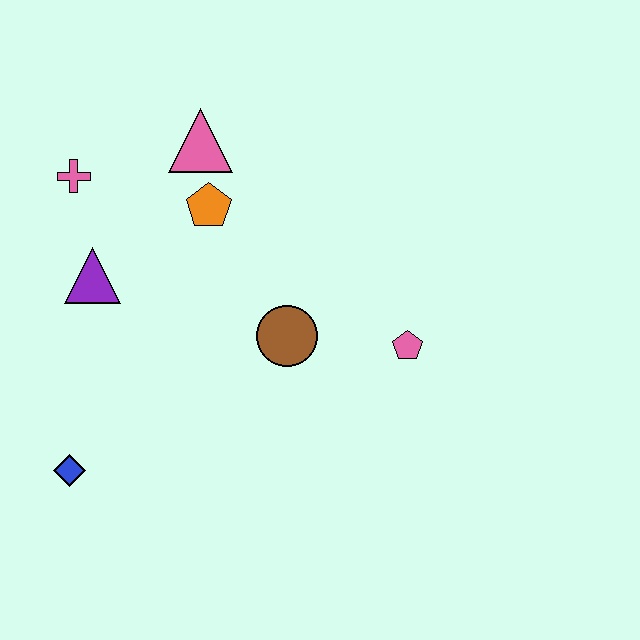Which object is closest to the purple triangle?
The pink cross is closest to the purple triangle.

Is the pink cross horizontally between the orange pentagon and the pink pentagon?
No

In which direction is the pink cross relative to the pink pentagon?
The pink cross is to the left of the pink pentagon.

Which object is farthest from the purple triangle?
The pink pentagon is farthest from the purple triangle.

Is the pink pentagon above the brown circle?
No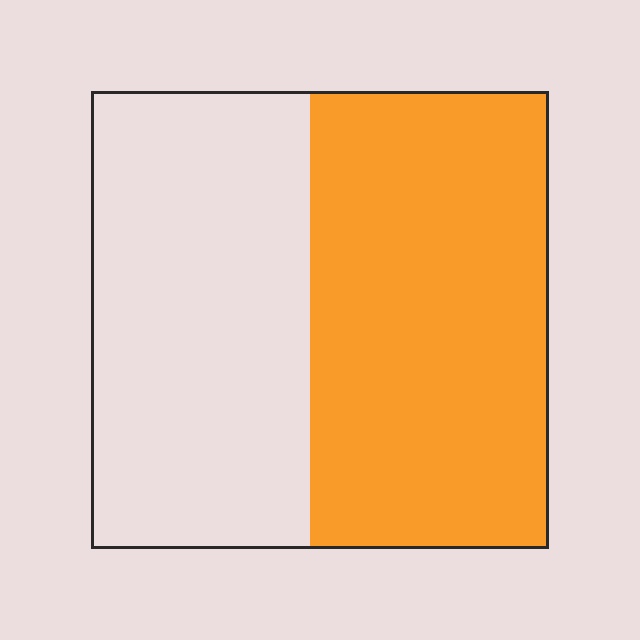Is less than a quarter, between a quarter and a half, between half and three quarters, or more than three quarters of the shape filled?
Between half and three quarters.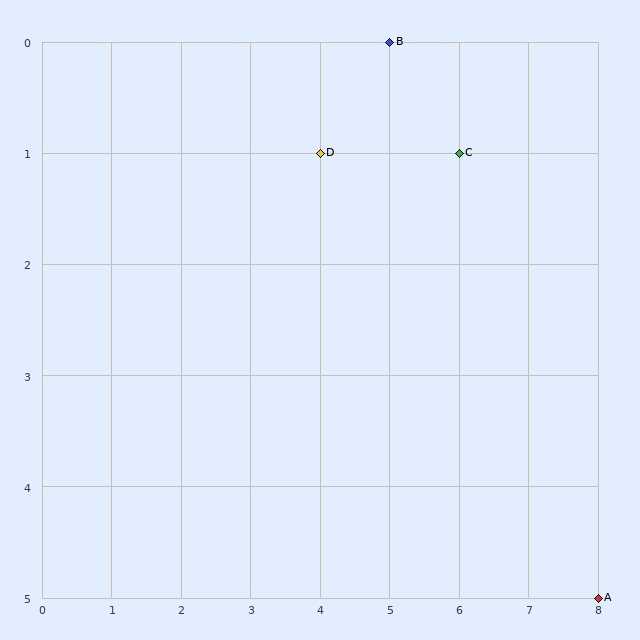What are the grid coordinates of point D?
Point D is at grid coordinates (4, 1).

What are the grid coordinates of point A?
Point A is at grid coordinates (8, 5).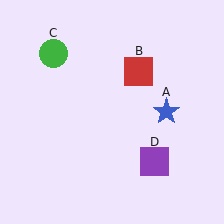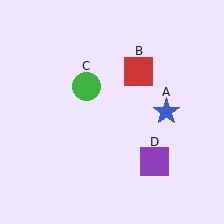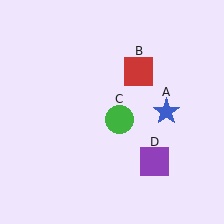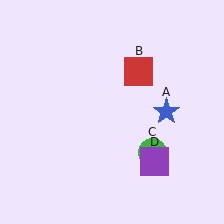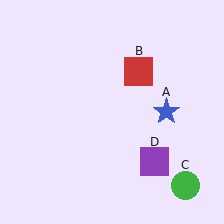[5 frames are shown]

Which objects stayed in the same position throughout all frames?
Blue star (object A) and red square (object B) and purple square (object D) remained stationary.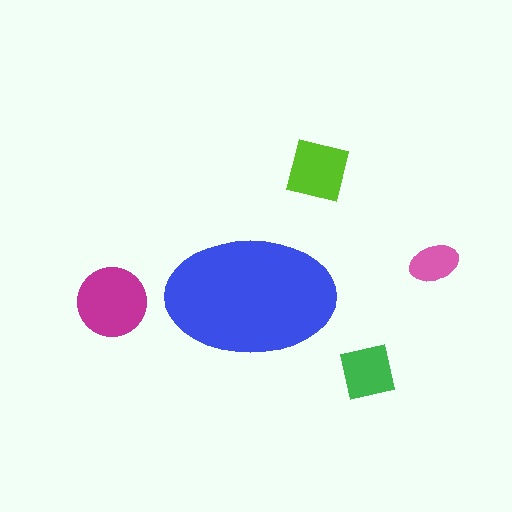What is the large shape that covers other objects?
A blue ellipse.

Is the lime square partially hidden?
No, the lime square is fully visible.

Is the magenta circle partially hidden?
No, the magenta circle is fully visible.